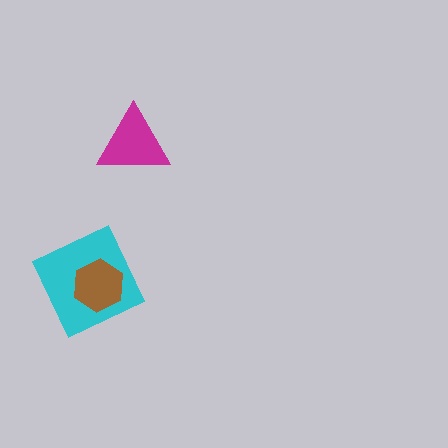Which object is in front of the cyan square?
The brown hexagon is in front of the cyan square.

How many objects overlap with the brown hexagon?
1 object overlaps with the brown hexagon.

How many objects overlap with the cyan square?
1 object overlaps with the cyan square.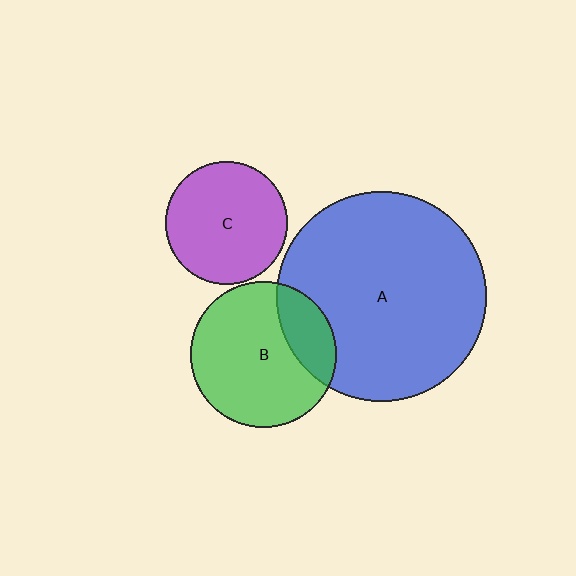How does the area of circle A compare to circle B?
Approximately 2.1 times.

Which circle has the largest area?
Circle A (blue).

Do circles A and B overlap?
Yes.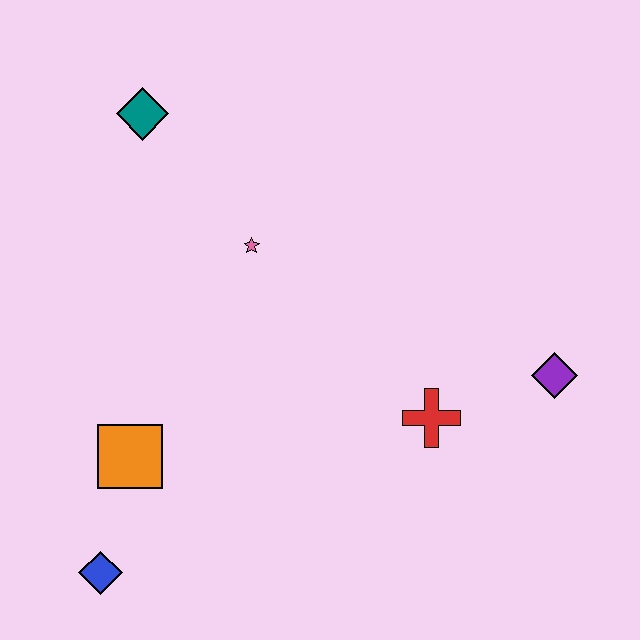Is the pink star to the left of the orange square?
No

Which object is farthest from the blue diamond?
The purple diamond is farthest from the blue diamond.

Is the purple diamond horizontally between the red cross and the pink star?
No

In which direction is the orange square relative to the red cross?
The orange square is to the left of the red cross.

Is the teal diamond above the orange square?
Yes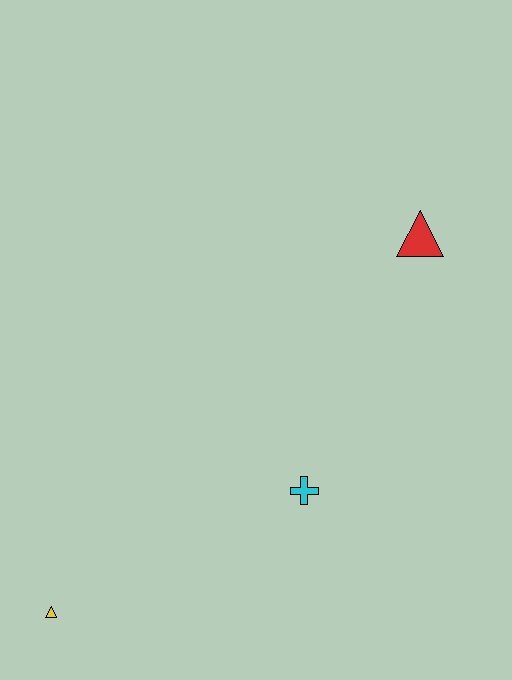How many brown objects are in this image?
There are no brown objects.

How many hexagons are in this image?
There are no hexagons.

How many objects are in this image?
There are 3 objects.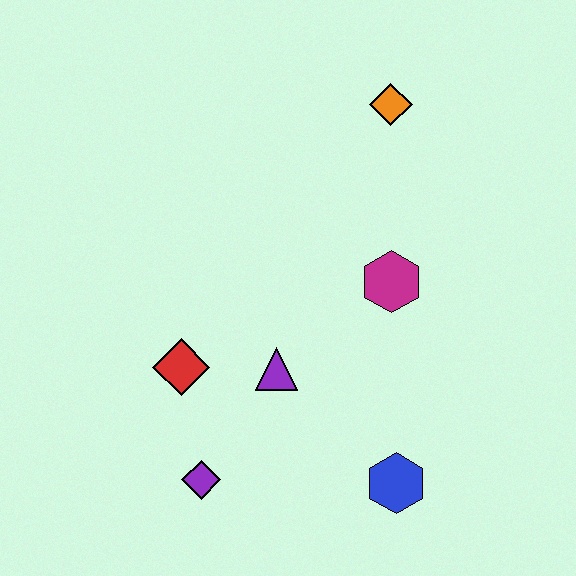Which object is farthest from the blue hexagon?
The orange diamond is farthest from the blue hexagon.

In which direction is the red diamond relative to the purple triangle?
The red diamond is to the left of the purple triangle.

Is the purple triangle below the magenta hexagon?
Yes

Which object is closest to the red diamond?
The purple triangle is closest to the red diamond.